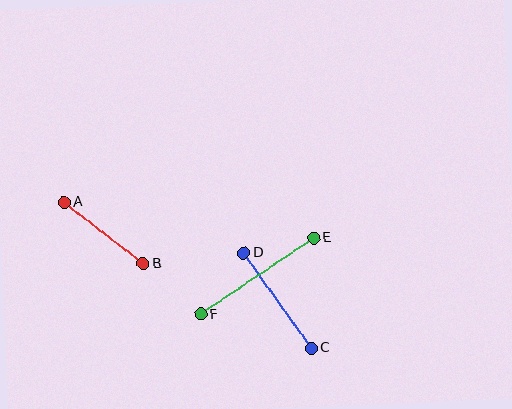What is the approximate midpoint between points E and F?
The midpoint is at approximately (257, 276) pixels.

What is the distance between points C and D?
The distance is approximately 117 pixels.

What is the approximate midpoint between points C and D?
The midpoint is at approximately (278, 300) pixels.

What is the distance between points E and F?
The distance is approximately 136 pixels.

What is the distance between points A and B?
The distance is approximately 100 pixels.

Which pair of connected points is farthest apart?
Points E and F are farthest apart.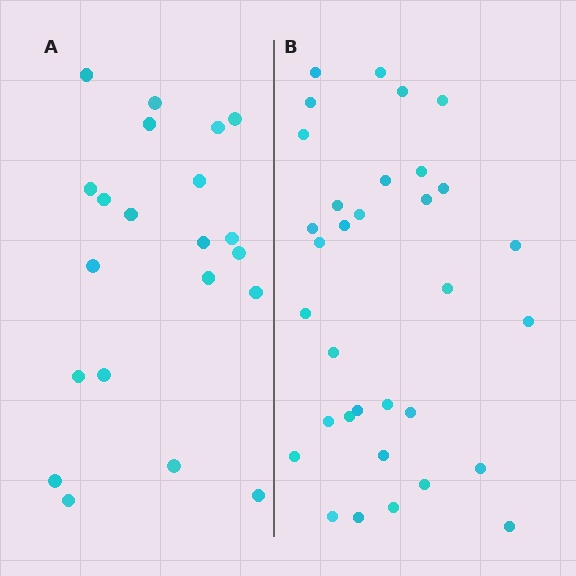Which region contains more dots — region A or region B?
Region B (the right region) has more dots.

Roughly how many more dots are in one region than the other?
Region B has roughly 12 or so more dots than region A.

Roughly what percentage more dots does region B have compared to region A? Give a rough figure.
About 55% more.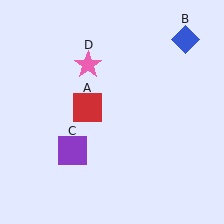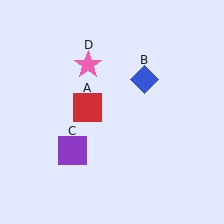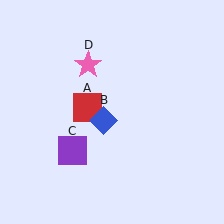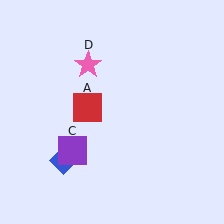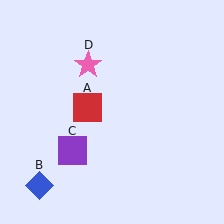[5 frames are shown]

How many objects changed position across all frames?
1 object changed position: blue diamond (object B).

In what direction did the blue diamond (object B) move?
The blue diamond (object B) moved down and to the left.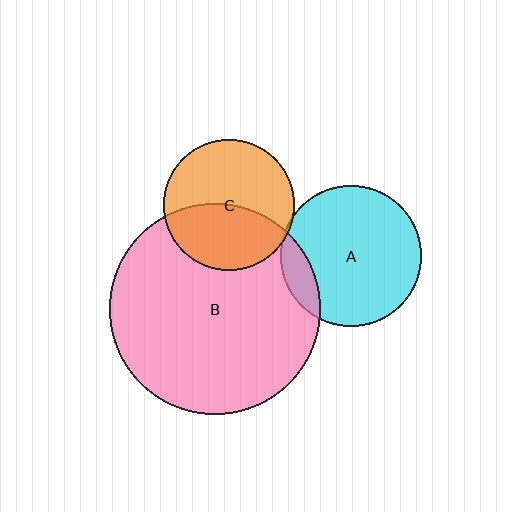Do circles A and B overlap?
Yes.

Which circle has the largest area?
Circle B (pink).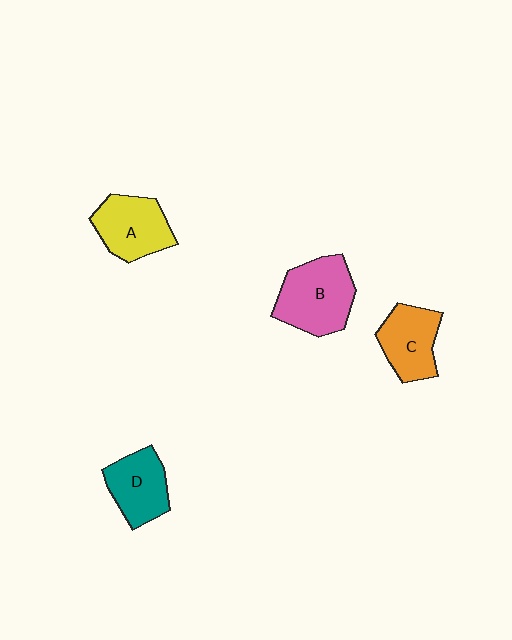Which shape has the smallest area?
Shape D (teal).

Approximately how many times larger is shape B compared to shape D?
Approximately 1.3 times.